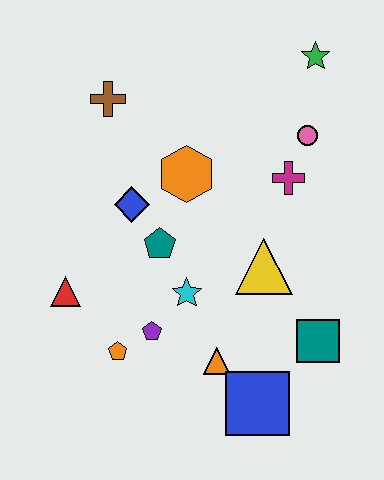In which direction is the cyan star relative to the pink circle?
The cyan star is below the pink circle.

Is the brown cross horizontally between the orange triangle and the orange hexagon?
No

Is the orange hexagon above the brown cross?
No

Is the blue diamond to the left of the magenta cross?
Yes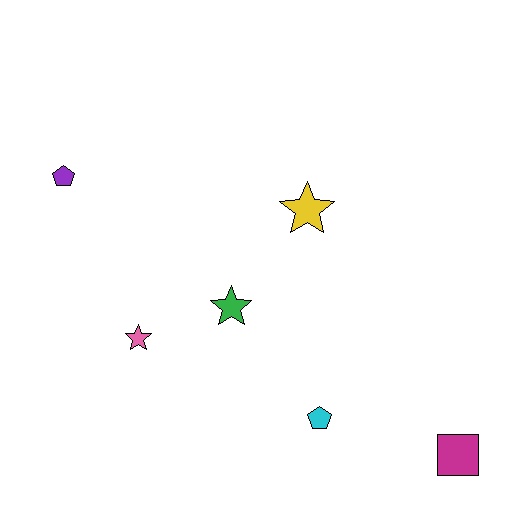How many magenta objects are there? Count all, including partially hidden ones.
There is 1 magenta object.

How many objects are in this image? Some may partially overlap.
There are 6 objects.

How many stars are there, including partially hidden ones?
There are 3 stars.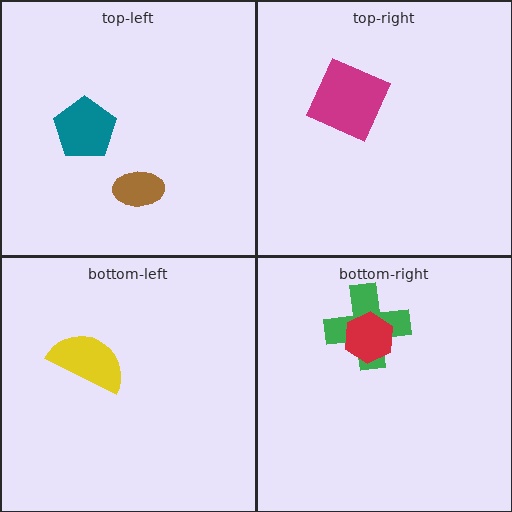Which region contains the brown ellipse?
The top-left region.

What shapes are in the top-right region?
The magenta diamond.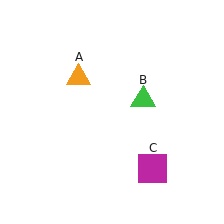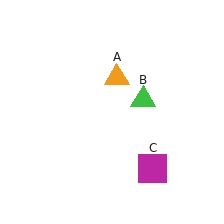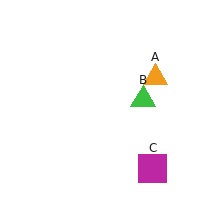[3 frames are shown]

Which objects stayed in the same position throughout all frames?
Green triangle (object B) and magenta square (object C) remained stationary.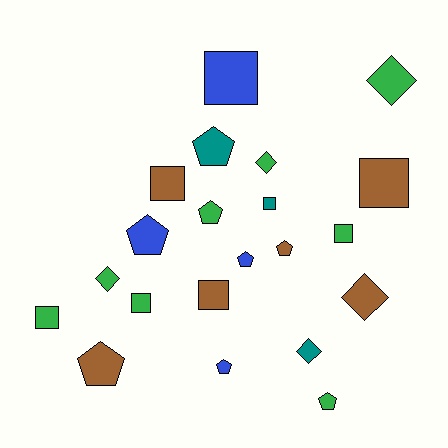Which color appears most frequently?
Green, with 8 objects.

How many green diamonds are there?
There are 3 green diamonds.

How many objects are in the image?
There are 21 objects.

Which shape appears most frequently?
Square, with 8 objects.